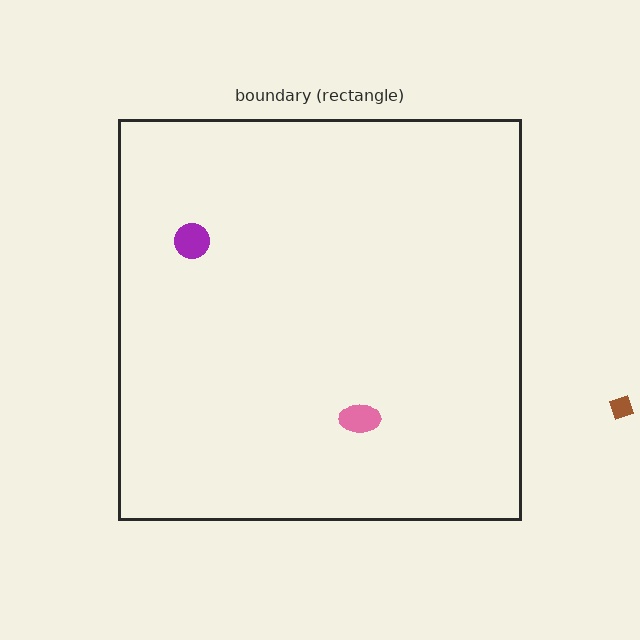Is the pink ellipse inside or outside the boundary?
Inside.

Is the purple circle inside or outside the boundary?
Inside.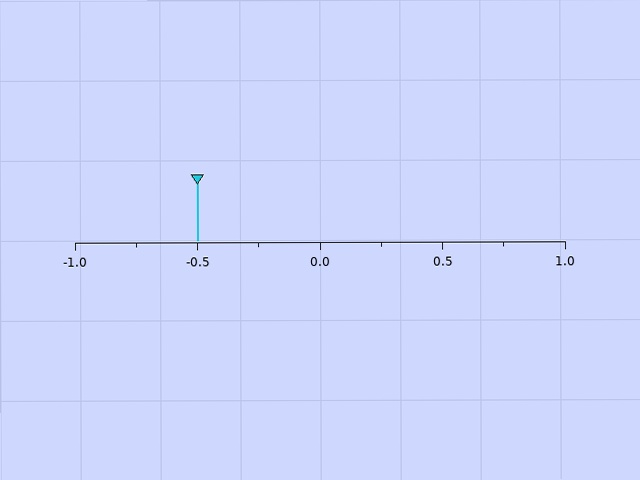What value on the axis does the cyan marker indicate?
The marker indicates approximately -0.5.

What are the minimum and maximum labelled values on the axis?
The axis runs from -1.0 to 1.0.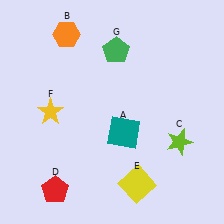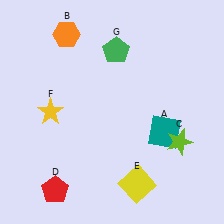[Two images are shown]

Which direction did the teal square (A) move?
The teal square (A) moved right.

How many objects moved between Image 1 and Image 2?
1 object moved between the two images.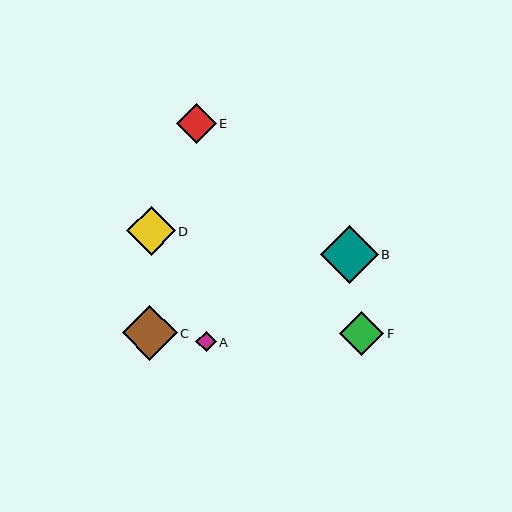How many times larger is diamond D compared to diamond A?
Diamond D is approximately 2.4 times the size of diamond A.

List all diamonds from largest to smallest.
From largest to smallest: B, C, D, F, E, A.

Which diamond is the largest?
Diamond B is the largest with a size of approximately 58 pixels.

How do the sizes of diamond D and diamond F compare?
Diamond D and diamond F are approximately the same size.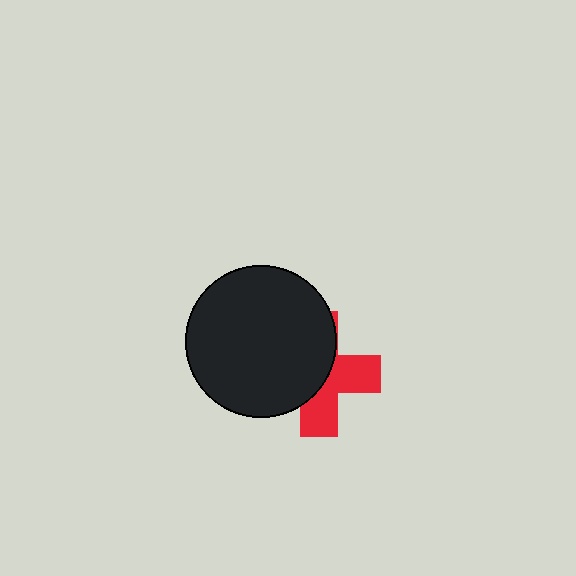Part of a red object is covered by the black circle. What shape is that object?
It is a cross.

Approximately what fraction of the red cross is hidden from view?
Roughly 55% of the red cross is hidden behind the black circle.